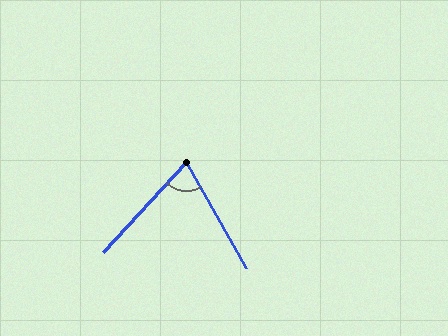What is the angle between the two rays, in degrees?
Approximately 73 degrees.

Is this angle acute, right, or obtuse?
It is acute.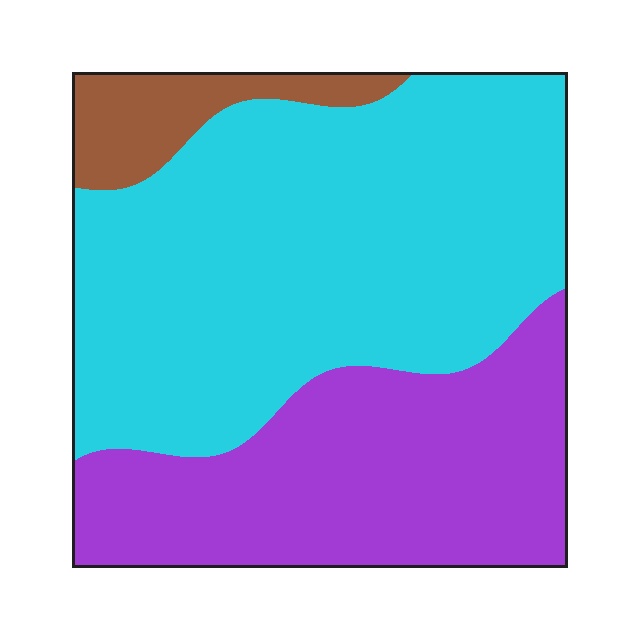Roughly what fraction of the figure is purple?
Purple takes up about one third (1/3) of the figure.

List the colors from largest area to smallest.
From largest to smallest: cyan, purple, brown.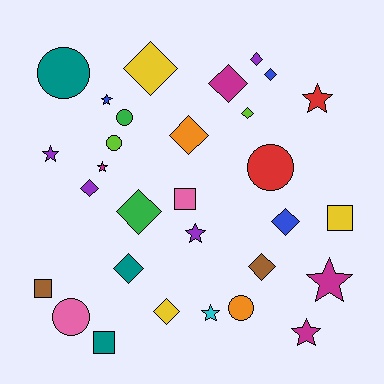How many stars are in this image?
There are 8 stars.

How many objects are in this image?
There are 30 objects.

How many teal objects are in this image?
There are 3 teal objects.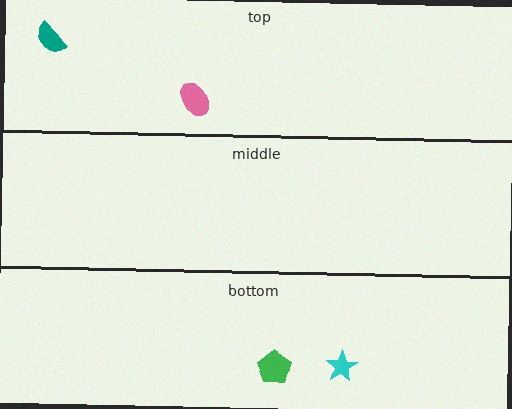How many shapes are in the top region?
2.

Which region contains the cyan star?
The bottom region.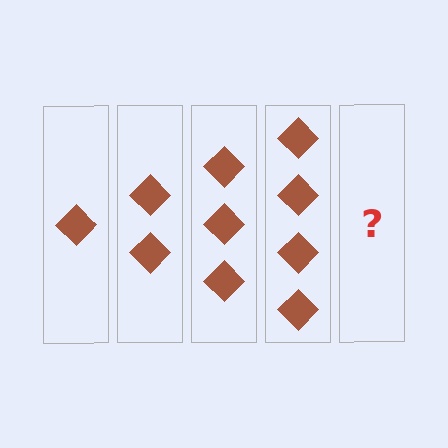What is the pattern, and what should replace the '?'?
The pattern is that each step adds one more diamond. The '?' should be 5 diamonds.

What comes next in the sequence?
The next element should be 5 diamonds.